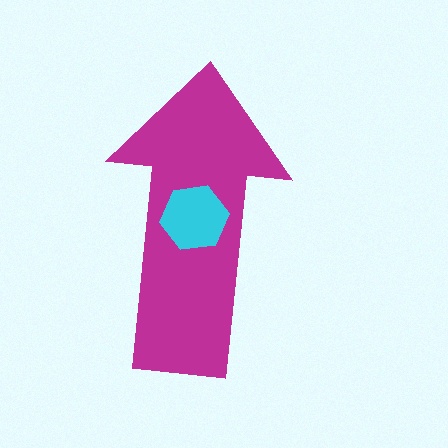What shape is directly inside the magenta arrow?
The cyan hexagon.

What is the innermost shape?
The cyan hexagon.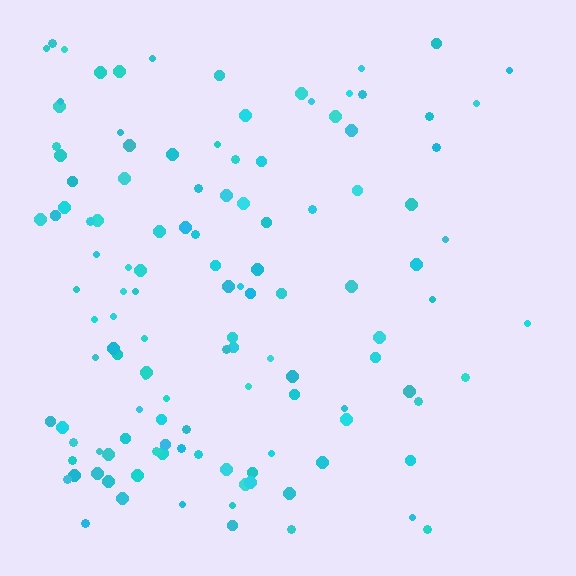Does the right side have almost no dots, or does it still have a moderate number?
Still a moderate number, just noticeably fewer than the left.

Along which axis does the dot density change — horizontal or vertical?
Horizontal.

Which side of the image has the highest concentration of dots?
The left.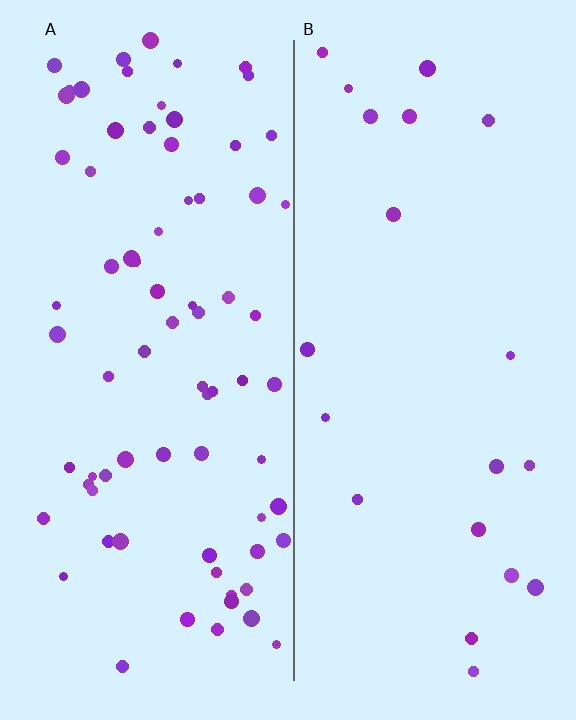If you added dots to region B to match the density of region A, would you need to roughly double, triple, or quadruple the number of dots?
Approximately quadruple.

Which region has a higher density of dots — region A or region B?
A (the left).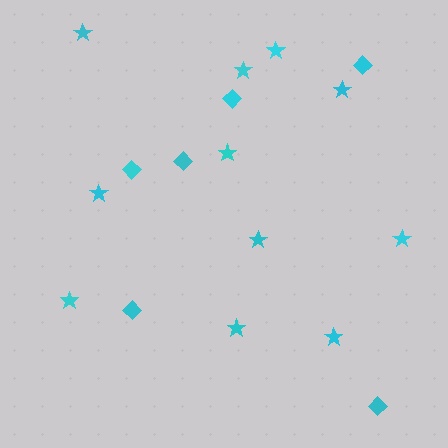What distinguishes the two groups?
There are 2 groups: one group of stars (11) and one group of diamonds (6).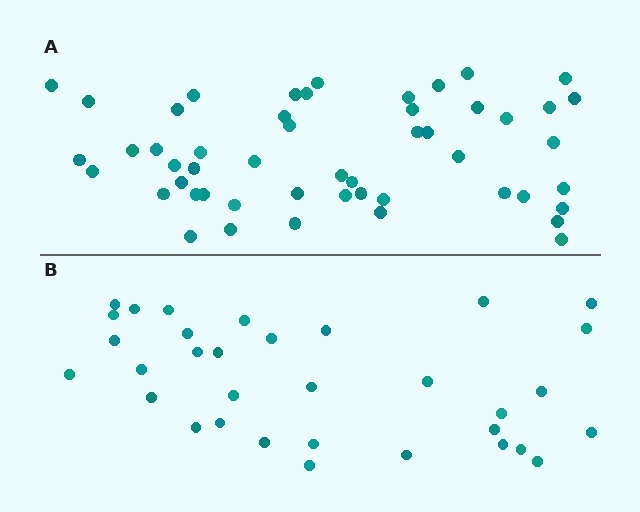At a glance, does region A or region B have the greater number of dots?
Region A (the top region) has more dots.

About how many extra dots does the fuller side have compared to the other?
Region A has approximately 20 more dots than region B.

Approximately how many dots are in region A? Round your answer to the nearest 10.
About 50 dots. (The exact count is 51, which rounds to 50.)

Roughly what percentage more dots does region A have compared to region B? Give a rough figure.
About 55% more.